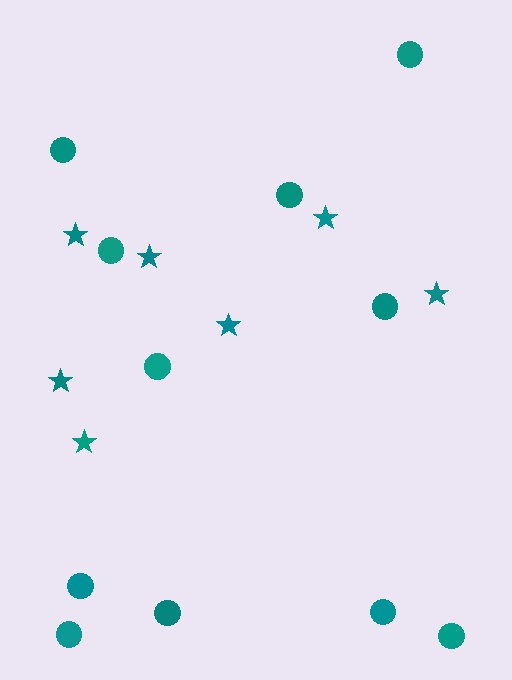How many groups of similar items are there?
There are 2 groups: one group of stars (7) and one group of circles (11).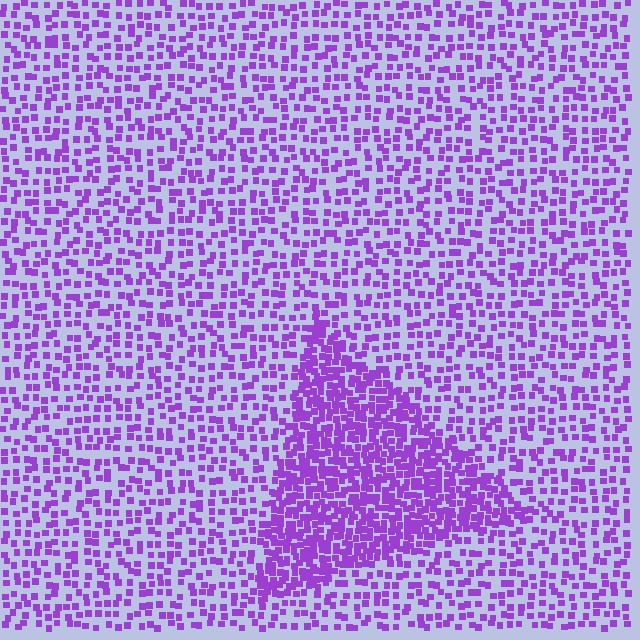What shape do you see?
I see a triangle.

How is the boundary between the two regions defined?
The boundary is defined by a change in element density (approximately 2.2x ratio). All elements are the same color, size, and shape.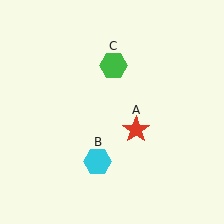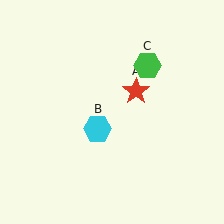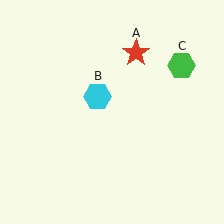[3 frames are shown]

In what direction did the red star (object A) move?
The red star (object A) moved up.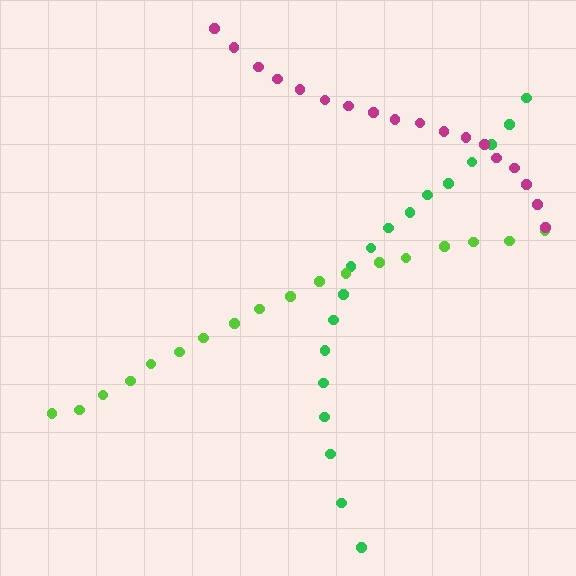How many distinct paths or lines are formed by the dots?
There are 3 distinct paths.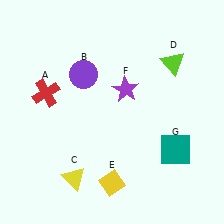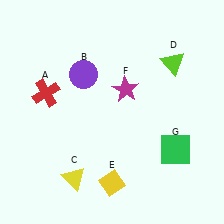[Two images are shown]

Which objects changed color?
F changed from purple to magenta. G changed from teal to green.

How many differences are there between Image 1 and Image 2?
There are 2 differences between the two images.